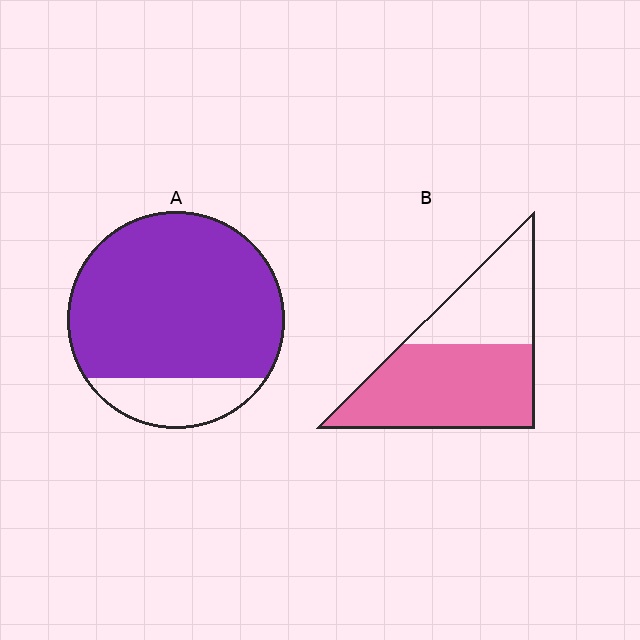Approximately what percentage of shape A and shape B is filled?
A is approximately 80% and B is approximately 65%.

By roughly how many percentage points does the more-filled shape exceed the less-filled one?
By roughly 20 percentage points (A over B).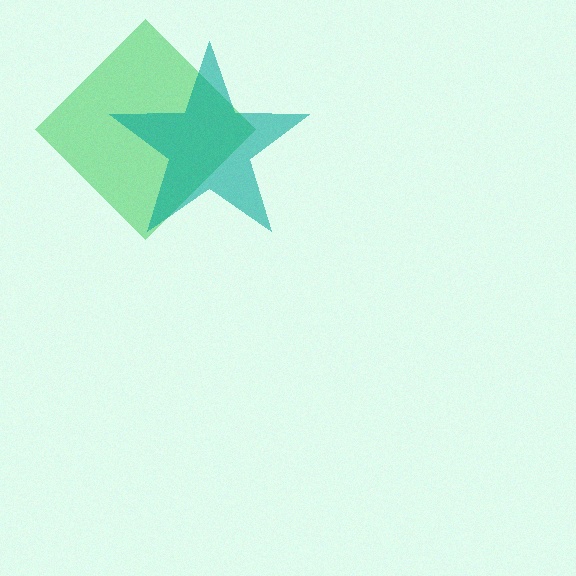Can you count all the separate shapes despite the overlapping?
Yes, there are 2 separate shapes.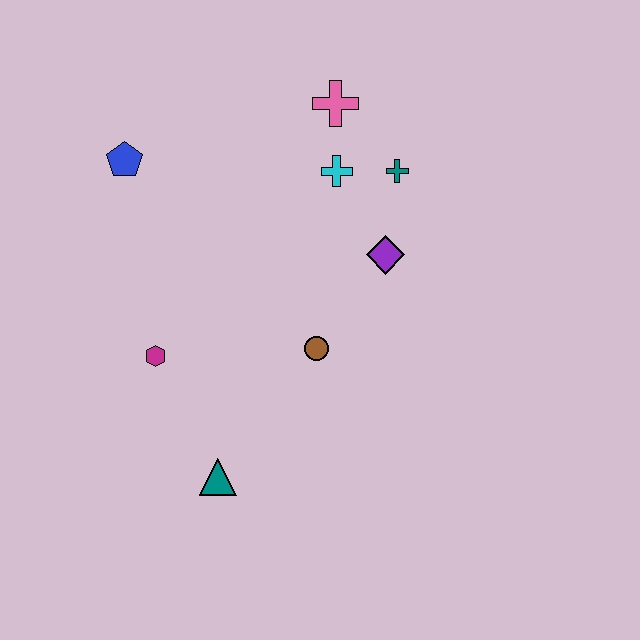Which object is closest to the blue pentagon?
The magenta hexagon is closest to the blue pentagon.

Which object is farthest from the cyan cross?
The teal triangle is farthest from the cyan cross.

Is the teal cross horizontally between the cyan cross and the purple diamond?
No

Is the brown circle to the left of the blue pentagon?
No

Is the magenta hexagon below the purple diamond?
Yes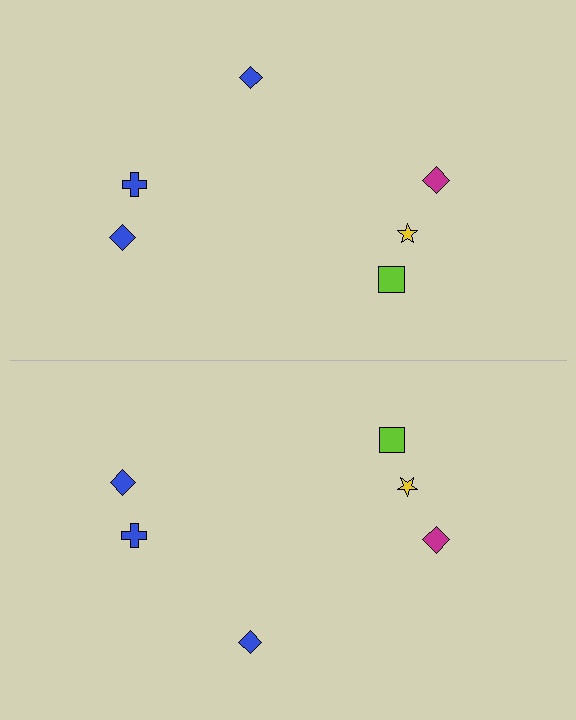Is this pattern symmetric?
Yes, this pattern has bilateral (reflection) symmetry.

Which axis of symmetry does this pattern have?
The pattern has a horizontal axis of symmetry running through the center of the image.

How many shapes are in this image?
There are 12 shapes in this image.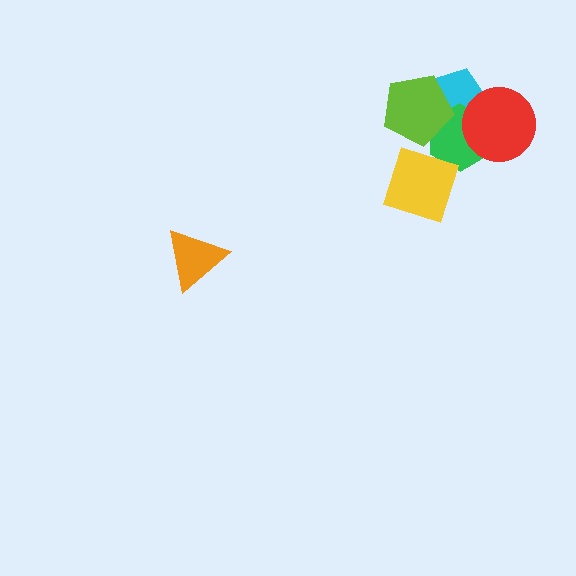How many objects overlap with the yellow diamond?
1 object overlaps with the yellow diamond.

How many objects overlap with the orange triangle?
0 objects overlap with the orange triangle.